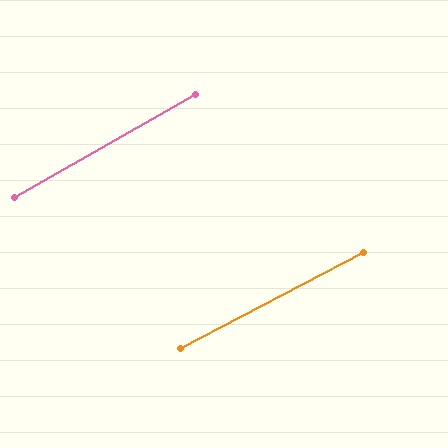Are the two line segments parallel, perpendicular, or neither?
Parallel — their directions differ by only 1.8°.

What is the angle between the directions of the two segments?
Approximately 2 degrees.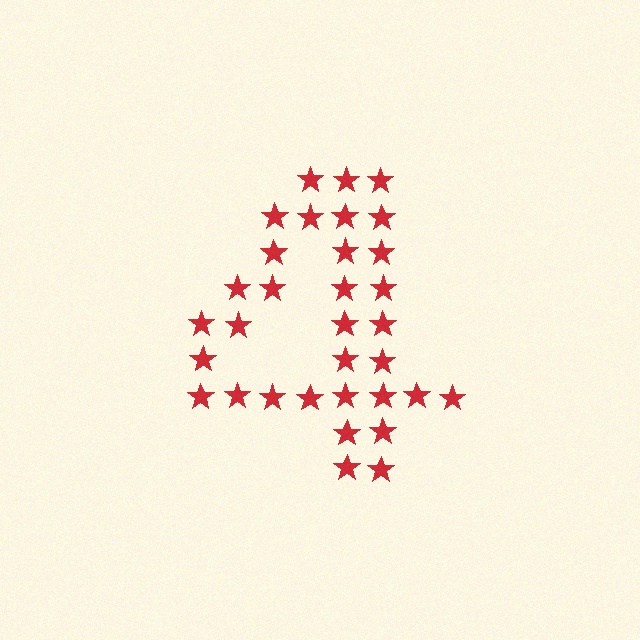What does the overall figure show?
The overall figure shows the digit 4.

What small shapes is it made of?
It is made of small stars.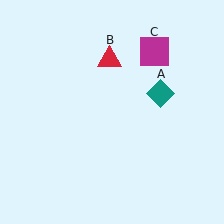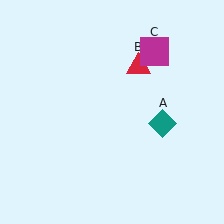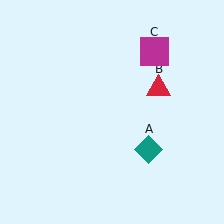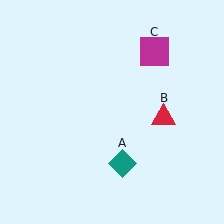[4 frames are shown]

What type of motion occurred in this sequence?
The teal diamond (object A), red triangle (object B) rotated clockwise around the center of the scene.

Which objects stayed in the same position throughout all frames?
Magenta square (object C) remained stationary.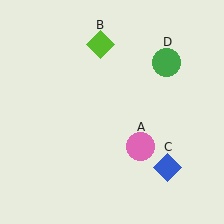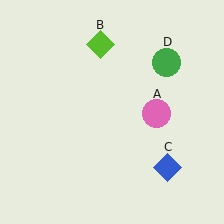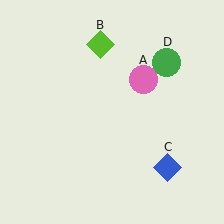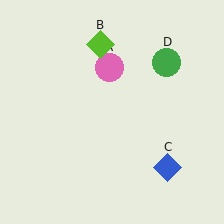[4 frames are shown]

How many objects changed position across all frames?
1 object changed position: pink circle (object A).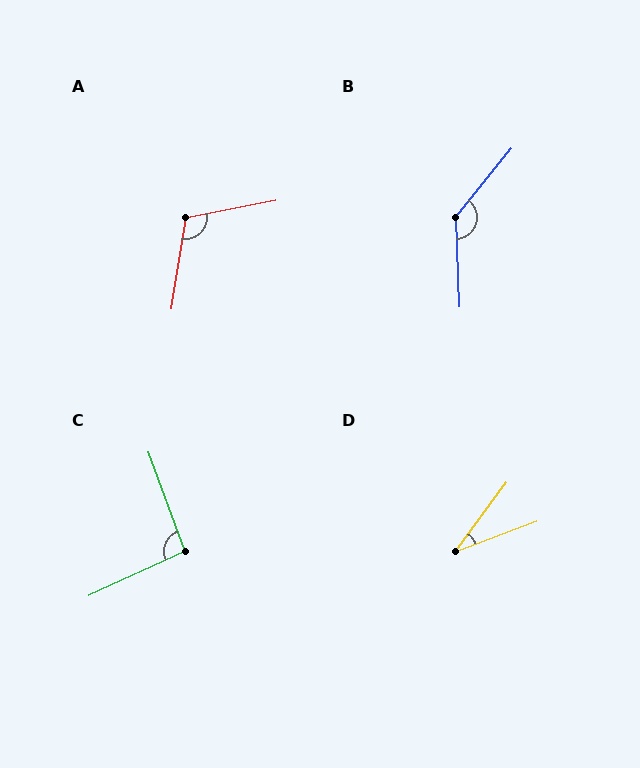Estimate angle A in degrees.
Approximately 110 degrees.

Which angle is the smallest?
D, at approximately 33 degrees.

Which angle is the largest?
B, at approximately 139 degrees.